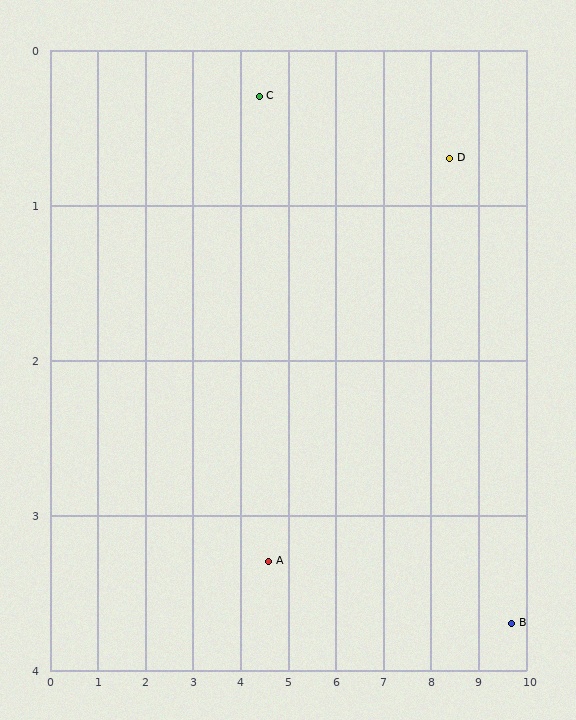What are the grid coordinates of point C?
Point C is at approximately (4.4, 0.3).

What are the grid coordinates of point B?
Point B is at approximately (9.7, 3.7).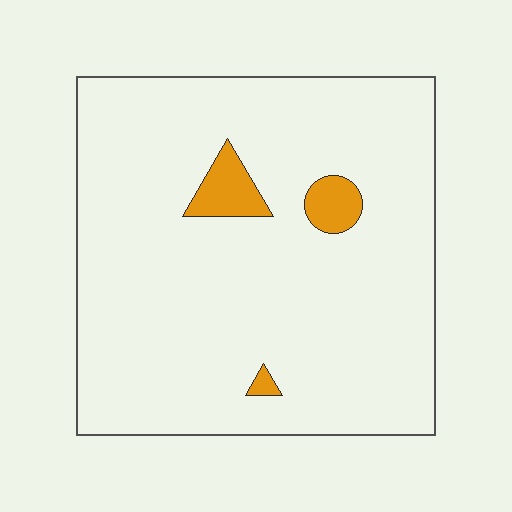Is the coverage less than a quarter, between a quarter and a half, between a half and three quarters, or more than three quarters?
Less than a quarter.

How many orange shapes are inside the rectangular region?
3.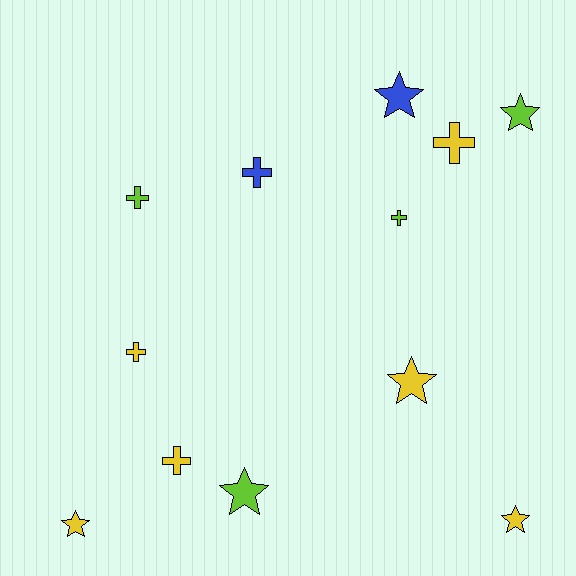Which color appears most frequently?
Yellow, with 6 objects.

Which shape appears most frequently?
Cross, with 6 objects.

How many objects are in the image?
There are 12 objects.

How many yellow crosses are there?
There are 3 yellow crosses.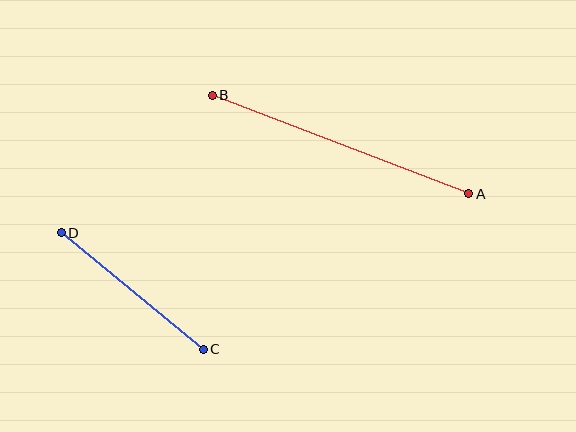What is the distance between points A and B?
The distance is approximately 275 pixels.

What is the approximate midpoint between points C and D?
The midpoint is at approximately (132, 291) pixels.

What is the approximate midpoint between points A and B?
The midpoint is at approximately (341, 144) pixels.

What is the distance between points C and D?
The distance is approximately 184 pixels.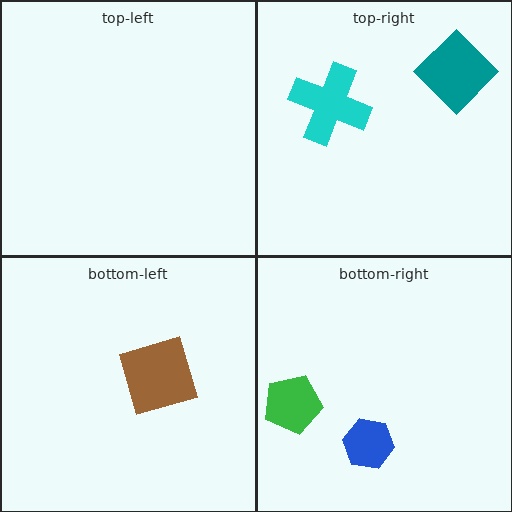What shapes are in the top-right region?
The teal diamond, the cyan cross.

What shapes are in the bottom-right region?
The green pentagon, the blue hexagon.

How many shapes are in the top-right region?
2.